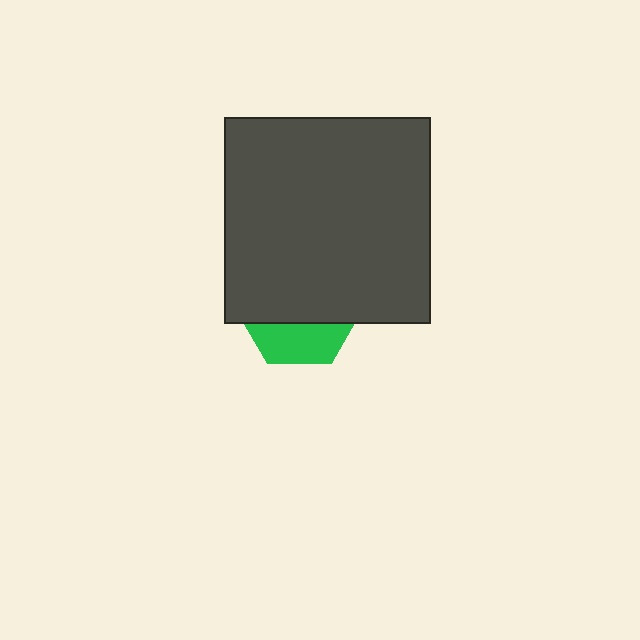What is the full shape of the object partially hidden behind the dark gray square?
The partially hidden object is a green hexagon.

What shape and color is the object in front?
The object in front is a dark gray square.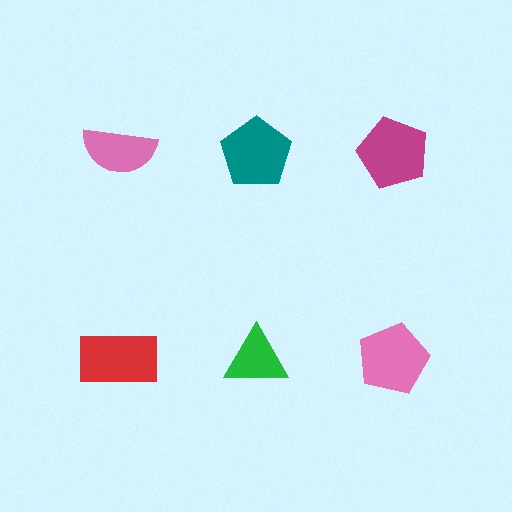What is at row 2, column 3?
A pink pentagon.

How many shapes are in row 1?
3 shapes.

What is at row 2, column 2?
A green triangle.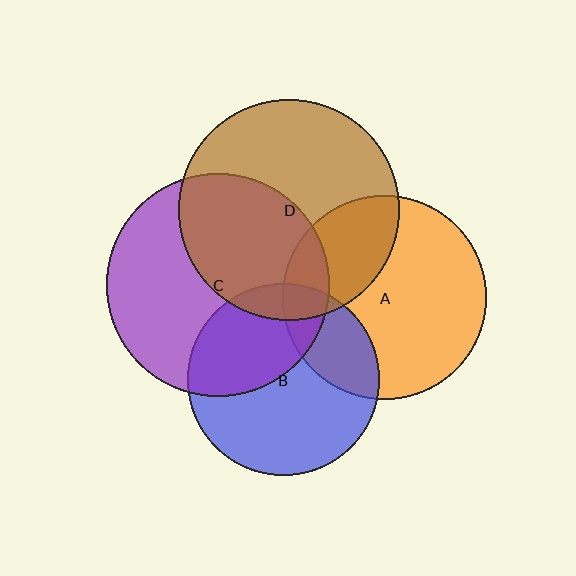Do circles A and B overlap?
Yes.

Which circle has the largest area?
Circle C (purple).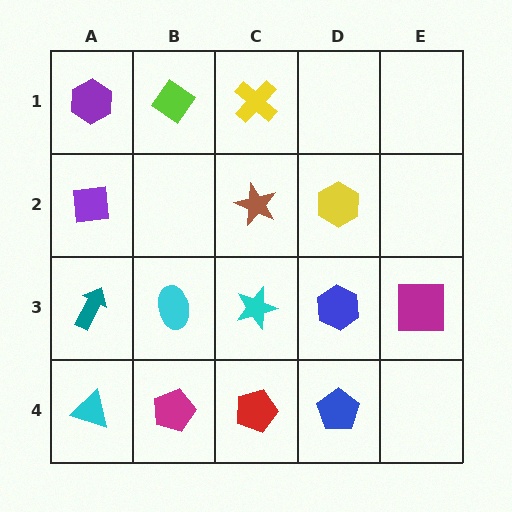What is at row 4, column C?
A red pentagon.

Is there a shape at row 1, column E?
No, that cell is empty.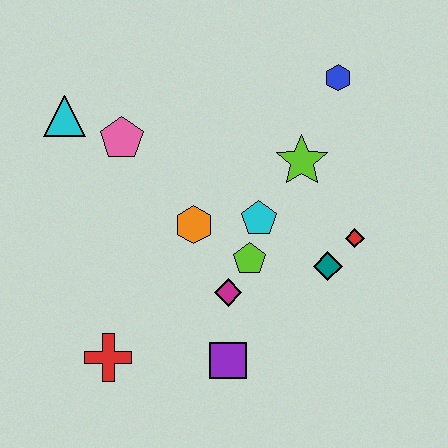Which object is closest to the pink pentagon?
The cyan triangle is closest to the pink pentagon.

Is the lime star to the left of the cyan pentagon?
No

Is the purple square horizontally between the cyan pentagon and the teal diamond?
No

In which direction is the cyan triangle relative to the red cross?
The cyan triangle is above the red cross.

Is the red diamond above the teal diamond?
Yes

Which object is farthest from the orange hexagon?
The blue hexagon is farthest from the orange hexagon.